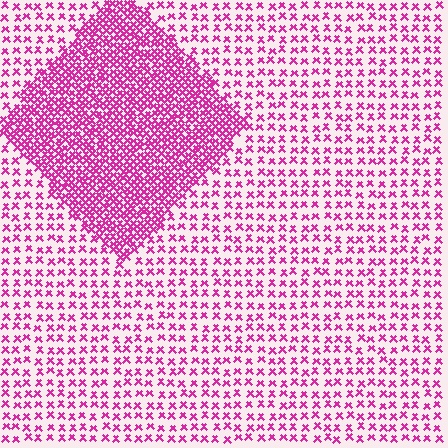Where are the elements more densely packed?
The elements are more densely packed inside the diamond boundary.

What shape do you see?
I see a diamond.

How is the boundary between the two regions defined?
The boundary is defined by a change in element density (approximately 2.6x ratio). All elements are the same color, size, and shape.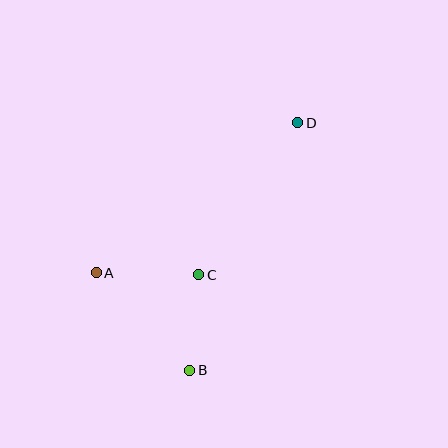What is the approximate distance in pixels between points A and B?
The distance between A and B is approximately 135 pixels.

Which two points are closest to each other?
Points B and C are closest to each other.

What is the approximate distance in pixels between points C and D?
The distance between C and D is approximately 181 pixels.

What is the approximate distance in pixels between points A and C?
The distance between A and C is approximately 103 pixels.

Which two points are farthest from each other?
Points B and D are farthest from each other.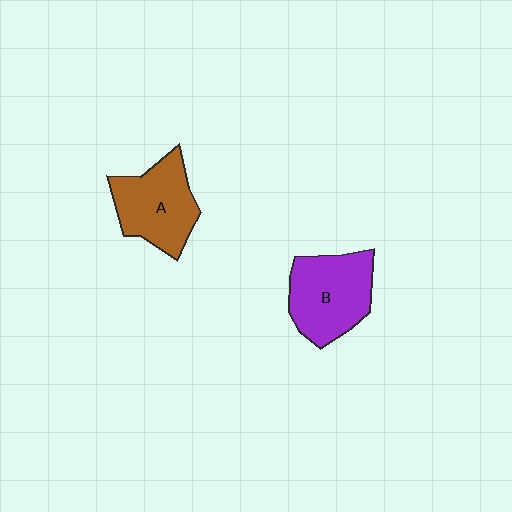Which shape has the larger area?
Shape B (purple).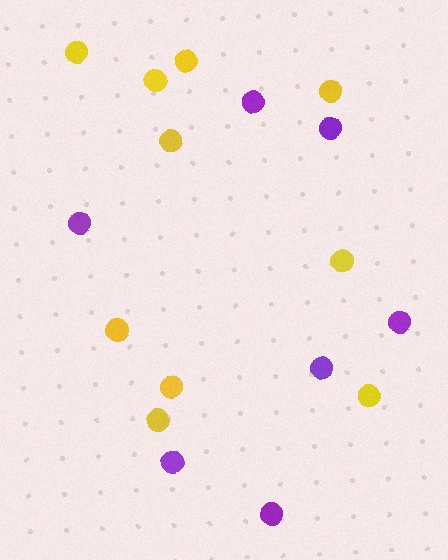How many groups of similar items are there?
There are 2 groups: one group of purple circles (7) and one group of yellow circles (10).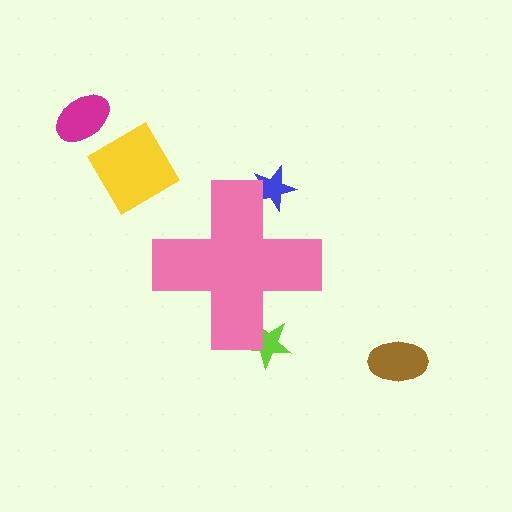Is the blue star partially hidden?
Yes, the blue star is partially hidden behind the pink cross.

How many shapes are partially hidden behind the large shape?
2 shapes are partially hidden.